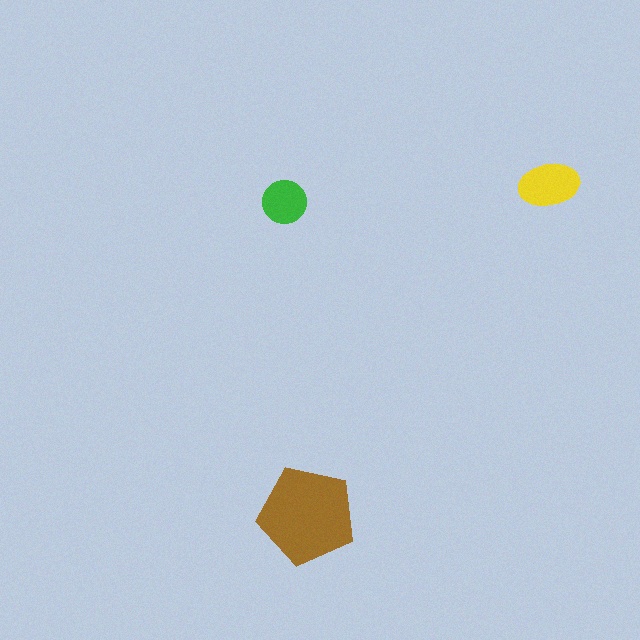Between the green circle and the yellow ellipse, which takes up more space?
The yellow ellipse.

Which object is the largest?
The brown pentagon.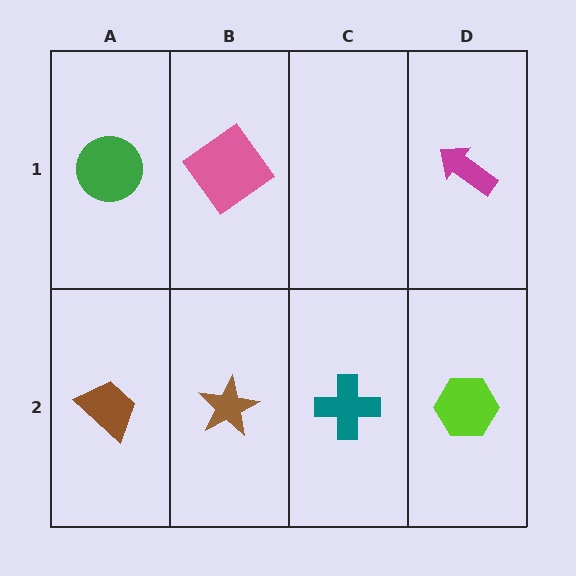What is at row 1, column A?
A green circle.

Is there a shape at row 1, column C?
No, that cell is empty.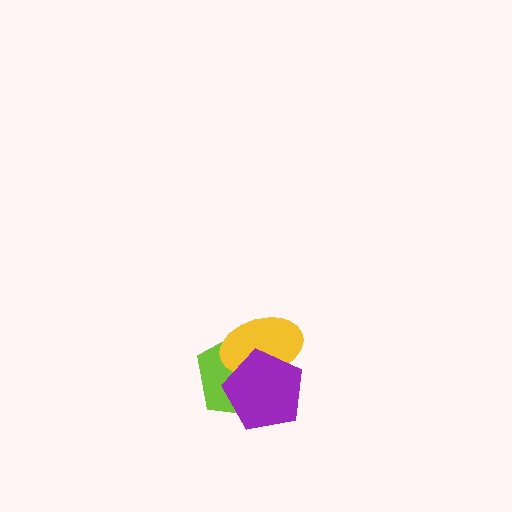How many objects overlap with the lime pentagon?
2 objects overlap with the lime pentagon.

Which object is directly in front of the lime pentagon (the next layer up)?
The yellow ellipse is directly in front of the lime pentagon.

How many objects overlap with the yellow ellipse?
2 objects overlap with the yellow ellipse.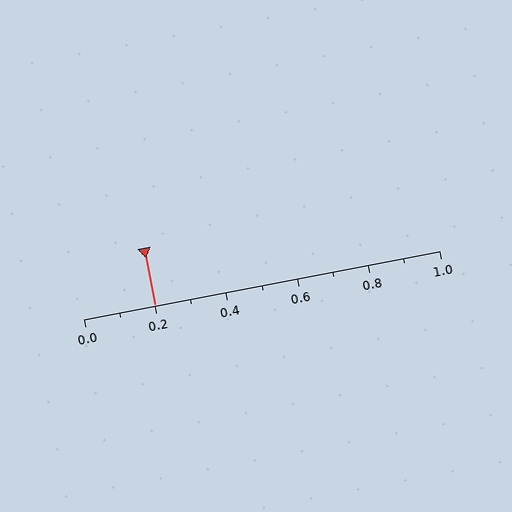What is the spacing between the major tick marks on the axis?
The major ticks are spaced 0.2 apart.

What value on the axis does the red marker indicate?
The marker indicates approximately 0.2.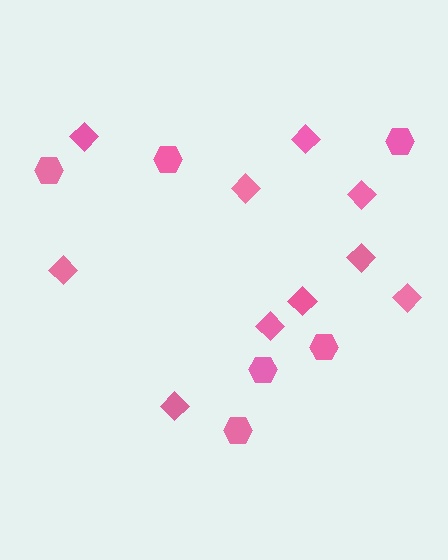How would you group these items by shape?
There are 2 groups: one group of diamonds (10) and one group of hexagons (6).